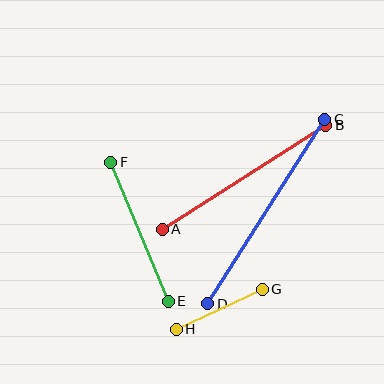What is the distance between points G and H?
The distance is approximately 95 pixels.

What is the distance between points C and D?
The distance is approximately 219 pixels.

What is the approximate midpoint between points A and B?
The midpoint is at approximately (244, 177) pixels.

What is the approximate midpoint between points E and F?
The midpoint is at approximately (139, 232) pixels.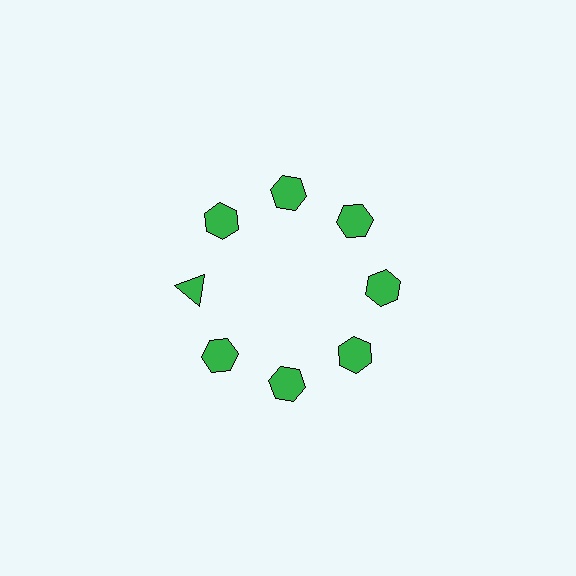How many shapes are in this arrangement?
There are 8 shapes arranged in a ring pattern.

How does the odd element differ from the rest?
It has a different shape: triangle instead of hexagon.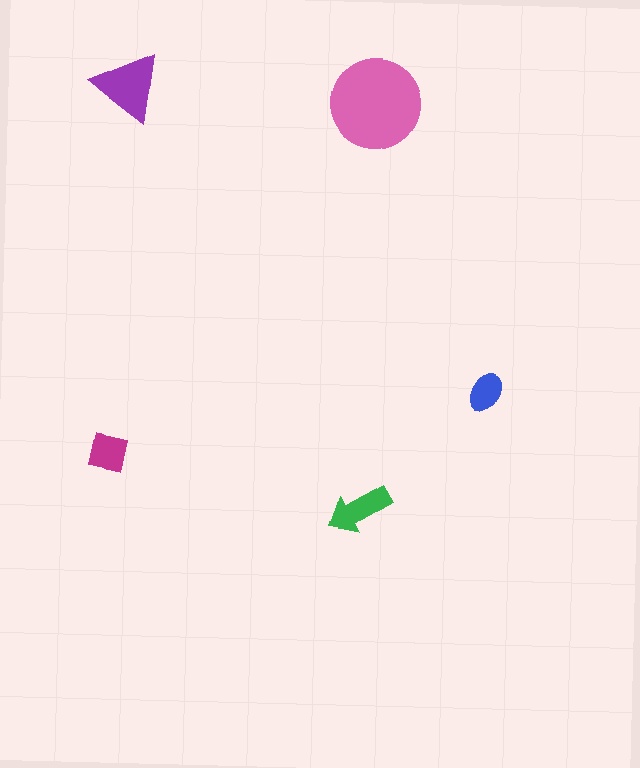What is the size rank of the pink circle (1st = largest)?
1st.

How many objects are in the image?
There are 5 objects in the image.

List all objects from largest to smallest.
The pink circle, the purple triangle, the green arrow, the magenta square, the blue ellipse.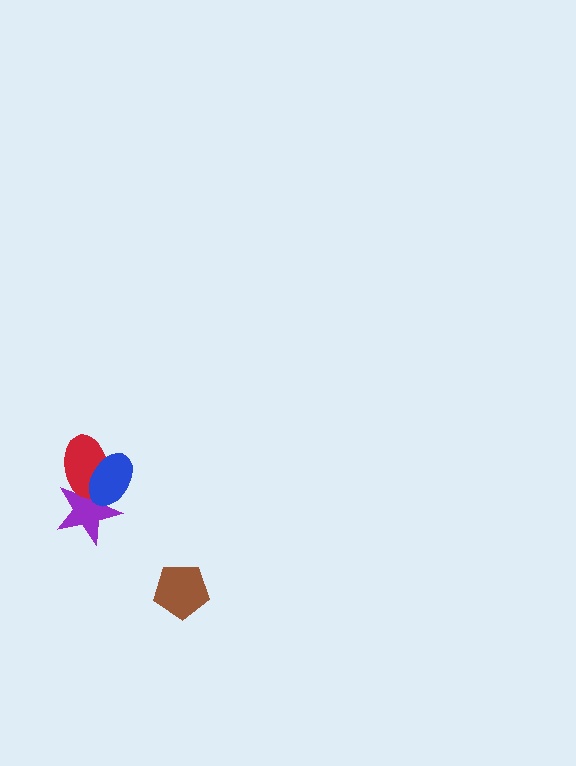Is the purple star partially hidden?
Yes, it is partially covered by another shape.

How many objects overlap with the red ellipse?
2 objects overlap with the red ellipse.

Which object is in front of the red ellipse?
The blue ellipse is in front of the red ellipse.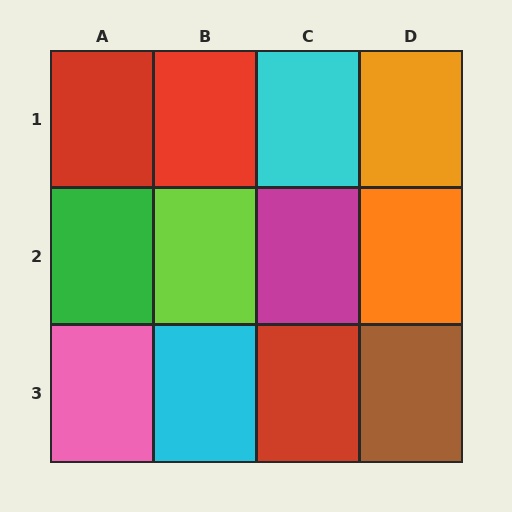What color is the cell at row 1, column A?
Red.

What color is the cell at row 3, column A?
Pink.